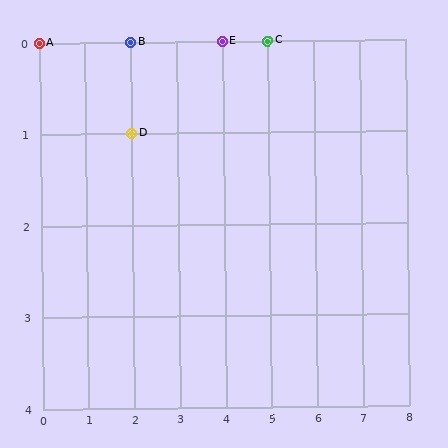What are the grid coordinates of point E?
Point E is at grid coordinates (4, 0).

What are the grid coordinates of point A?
Point A is at grid coordinates (0, 0).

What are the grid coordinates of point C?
Point C is at grid coordinates (5, 0).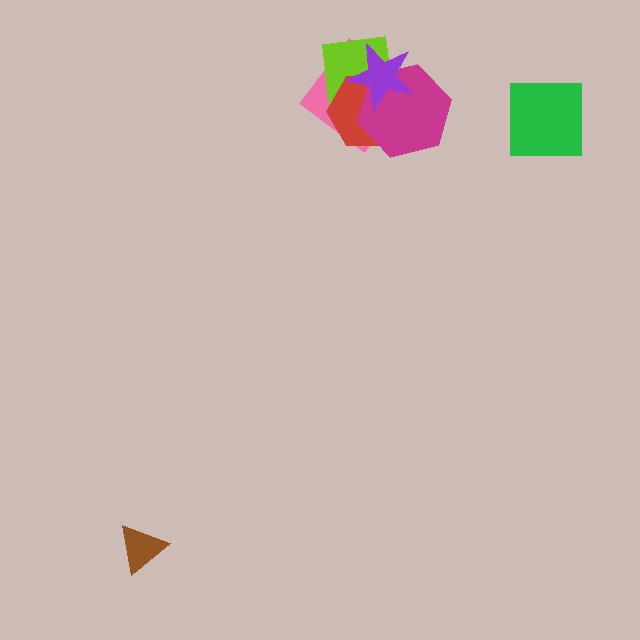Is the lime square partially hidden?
Yes, it is partially covered by another shape.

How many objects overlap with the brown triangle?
0 objects overlap with the brown triangle.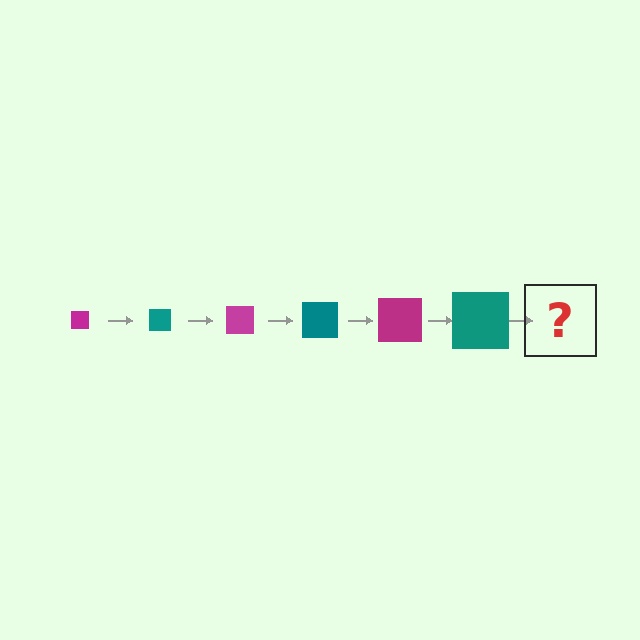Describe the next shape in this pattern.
It should be a magenta square, larger than the previous one.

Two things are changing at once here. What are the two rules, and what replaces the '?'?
The two rules are that the square grows larger each step and the color cycles through magenta and teal. The '?' should be a magenta square, larger than the previous one.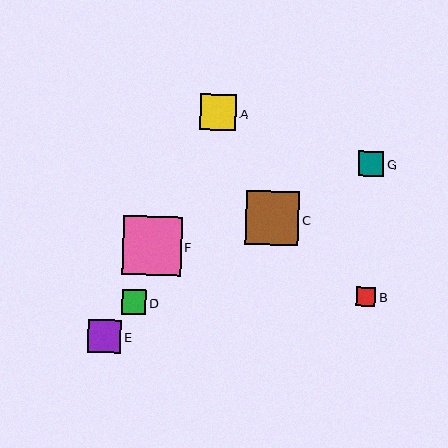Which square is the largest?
Square F is the largest with a size of approximately 59 pixels.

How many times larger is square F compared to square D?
Square F is approximately 2.4 times the size of square D.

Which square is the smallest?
Square B is the smallest with a size of approximately 19 pixels.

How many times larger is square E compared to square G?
Square E is approximately 1.3 times the size of square G.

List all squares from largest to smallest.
From largest to smallest: F, C, A, E, G, D, B.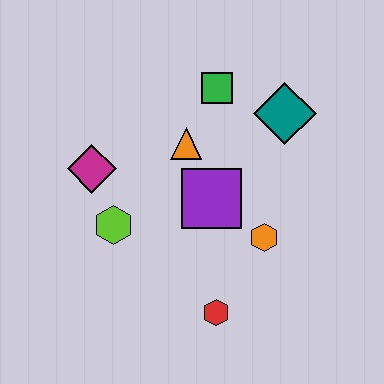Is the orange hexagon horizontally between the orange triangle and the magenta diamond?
No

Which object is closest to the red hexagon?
The orange hexagon is closest to the red hexagon.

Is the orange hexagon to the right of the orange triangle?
Yes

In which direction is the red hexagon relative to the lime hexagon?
The red hexagon is to the right of the lime hexagon.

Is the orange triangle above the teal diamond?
No